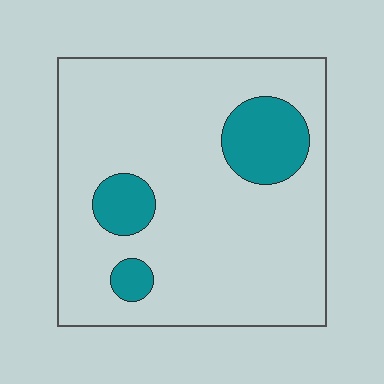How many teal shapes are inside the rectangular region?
3.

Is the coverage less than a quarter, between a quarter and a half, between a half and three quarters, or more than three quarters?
Less than a quarter.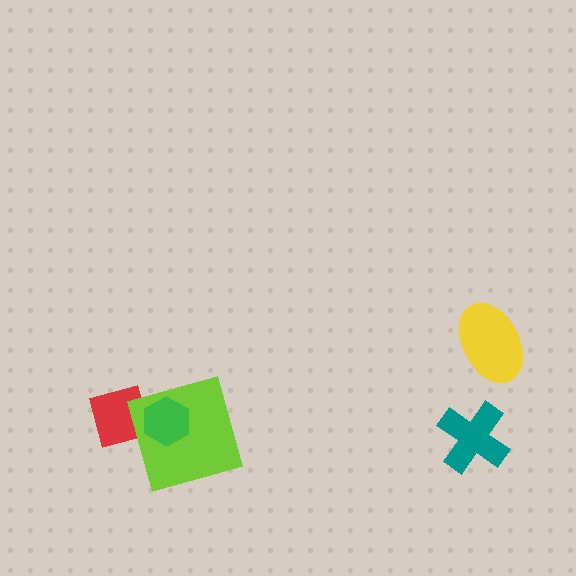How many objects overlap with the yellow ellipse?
0 objects overlap with the yellow ellipse.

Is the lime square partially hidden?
Yes, it is partially covered by another shape.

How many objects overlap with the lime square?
1 object overlaps with the lime square.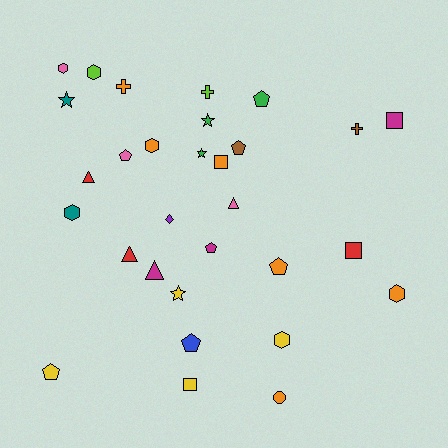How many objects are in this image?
There are 30 objects.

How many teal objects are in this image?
There are 2 teal objects.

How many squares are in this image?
There are 4 squares.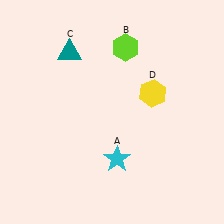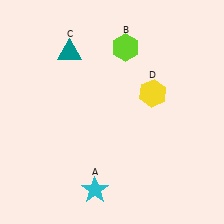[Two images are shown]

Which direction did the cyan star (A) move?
The cyan star (A) moved down.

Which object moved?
The cyan star (A) moved down.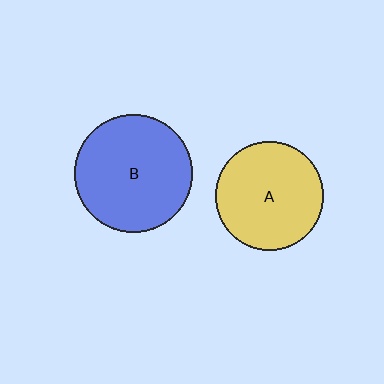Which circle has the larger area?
Circle B (blue).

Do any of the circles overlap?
No, none of the circles overlap.